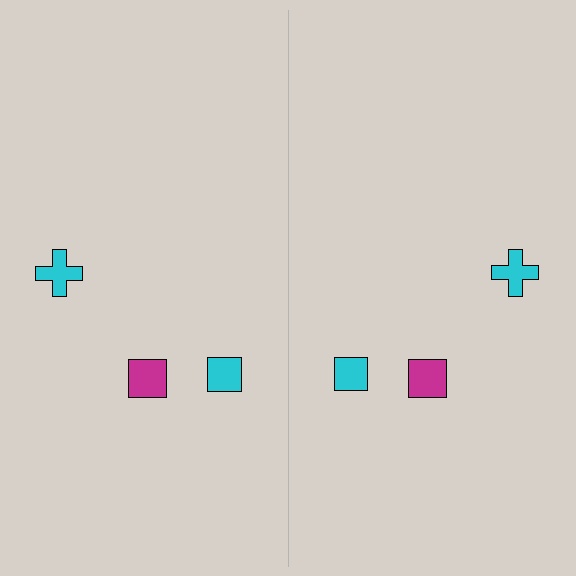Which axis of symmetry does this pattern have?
The pattern has a vertical axis of symmetry running through the center of the image.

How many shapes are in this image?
There are 6 shapes in this image.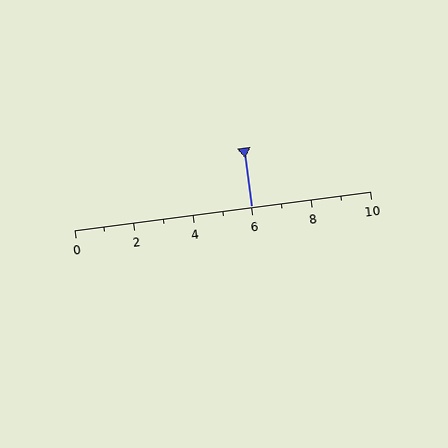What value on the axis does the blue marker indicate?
The marker indicates approximately 6.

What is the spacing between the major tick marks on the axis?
The major ticks are spaced 2 apart.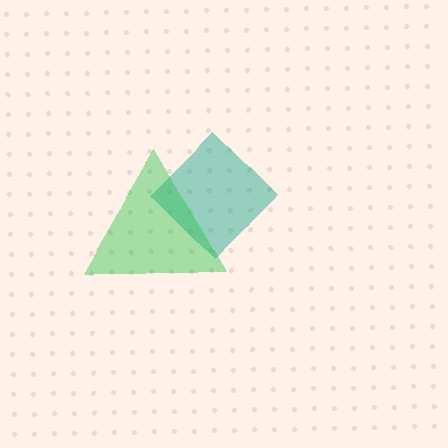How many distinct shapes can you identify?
There are 2 distinct shapes: a teal diamond, a green triangle.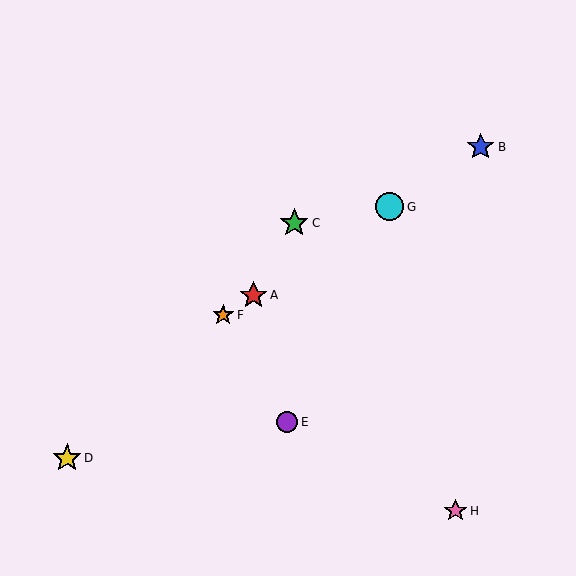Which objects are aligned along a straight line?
Objects A, B, F, G are aligned along a straight line.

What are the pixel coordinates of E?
Object E is at (287, 422).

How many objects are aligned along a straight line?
4 objects (A, B, F, G) are aligned along a straight line.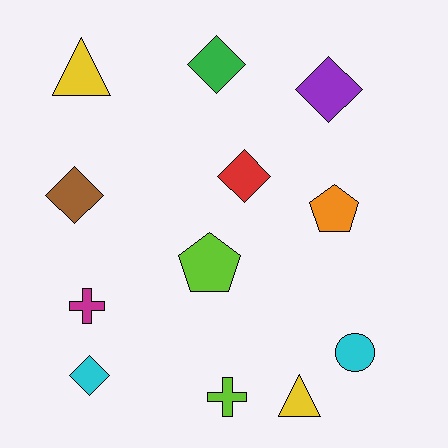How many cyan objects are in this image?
There are 2 cyan objects.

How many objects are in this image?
There are 12 objects.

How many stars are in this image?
There are no stars.